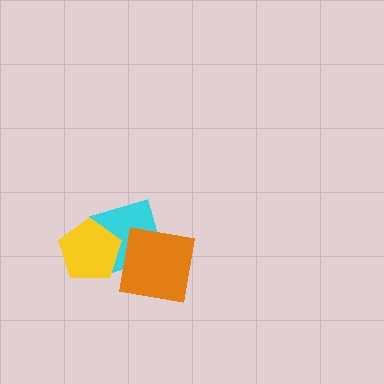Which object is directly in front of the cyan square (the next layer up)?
The yellow pentagon is directly in front of the cyan square.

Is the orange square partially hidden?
No, no other shape covers it.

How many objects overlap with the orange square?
2 objects overlap with the orange square.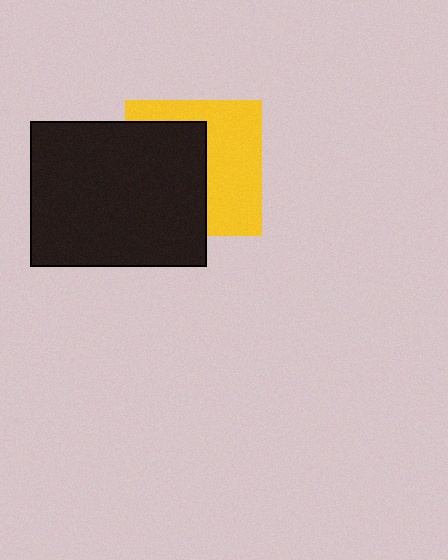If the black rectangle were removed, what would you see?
You would see the complete yellow square.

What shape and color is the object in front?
The object in front is a black rectangle.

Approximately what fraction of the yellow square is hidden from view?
Roughly 51% of the yellow square is hidden behind the black rectangle.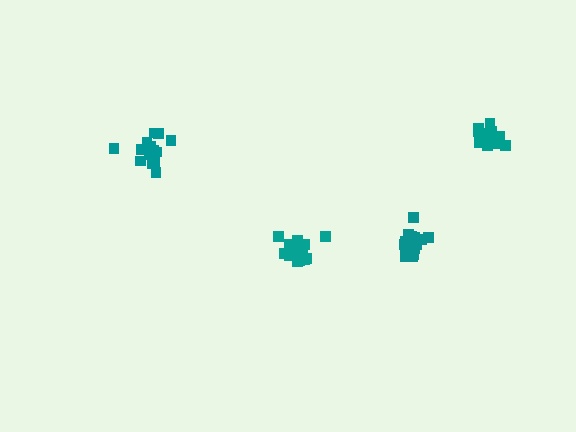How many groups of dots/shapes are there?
There are 4 groups.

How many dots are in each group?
Group 1: 15 dots, Group 2: 15 dots, Group 3: 21 dots, Group 4: 15 dots (66 total).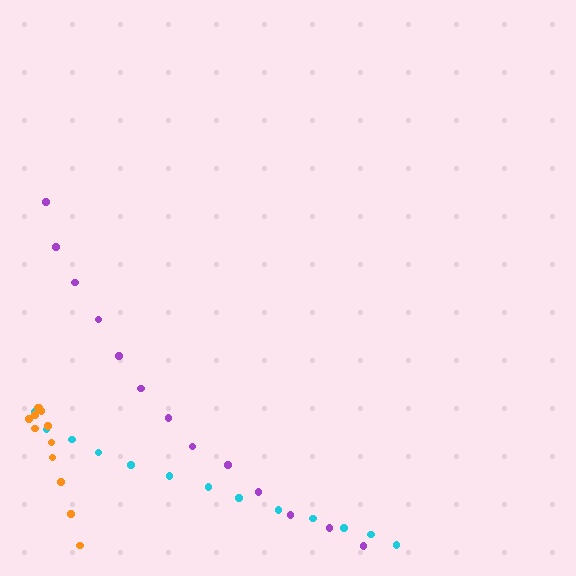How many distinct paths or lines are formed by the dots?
There are 3 distinct paths.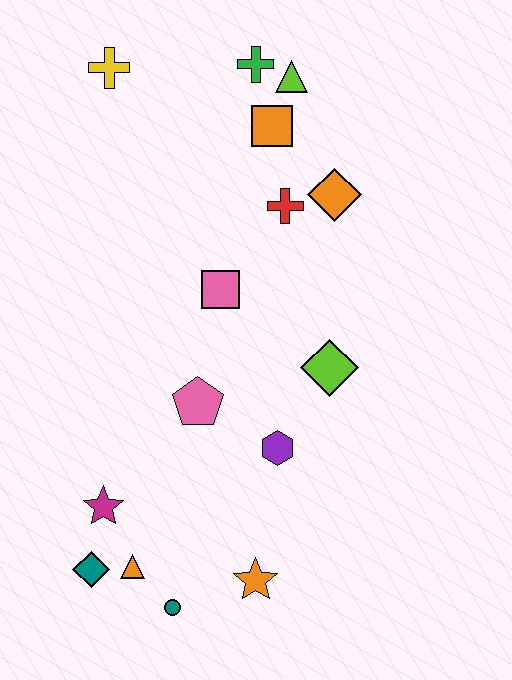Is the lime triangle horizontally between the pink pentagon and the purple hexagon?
No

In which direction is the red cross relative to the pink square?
The red cross is above the pink square.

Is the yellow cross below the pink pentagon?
No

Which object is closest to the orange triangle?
The teal diamond is closest to the orange triangle.